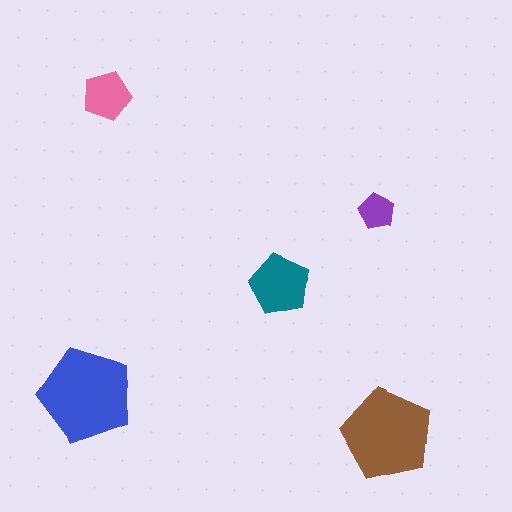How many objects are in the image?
There are 5 objects in the image.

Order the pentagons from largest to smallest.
the blue one, the brown one, the teal one, the pink one, the purple one.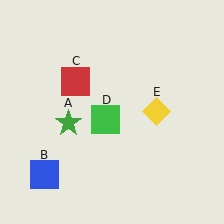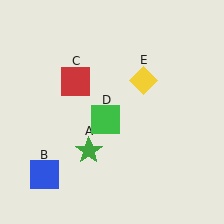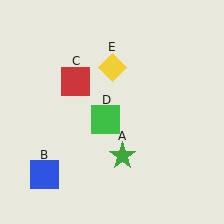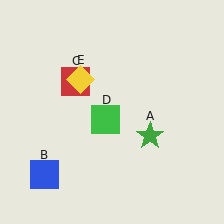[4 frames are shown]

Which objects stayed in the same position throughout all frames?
Blue square (object B) and red square (object C) and green square (object D) remained stationary.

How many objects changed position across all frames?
2 objects changed position: green star (object A), yellow diamond (object E).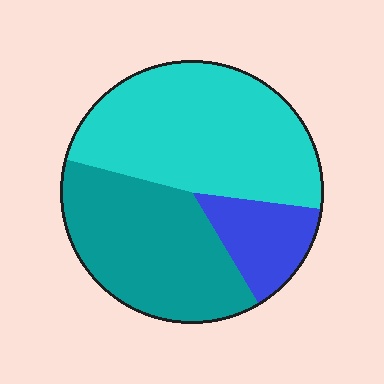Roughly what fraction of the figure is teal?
Teal covers 38% of the figure.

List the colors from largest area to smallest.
From largest to smallest: cyan, teal, blue.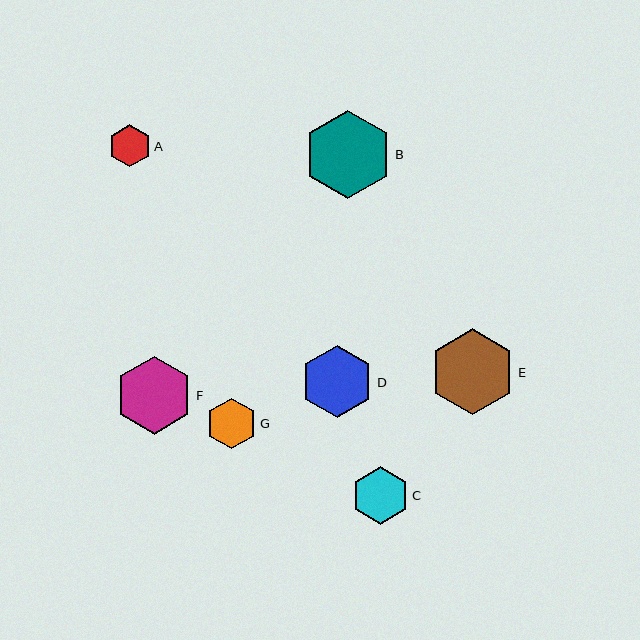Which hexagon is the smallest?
Hexagon A is the smallest with a size of approximately 42 pixels.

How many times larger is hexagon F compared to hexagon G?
Hexagon F is approximately 1.5 times the size of hexagon G.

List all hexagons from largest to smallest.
From largest to smallest: B, E, F, D, C, G, A.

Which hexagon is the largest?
Hexagon B is the largest with a size of approximately 89 pixels.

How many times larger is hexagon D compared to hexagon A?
Hexagon D is approximately 1.7 times the size of hexagon A.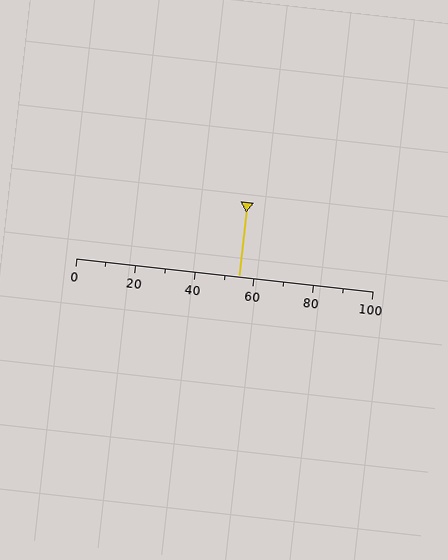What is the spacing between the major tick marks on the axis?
The major ticks are spaced 20 apart.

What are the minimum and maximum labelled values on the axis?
The axis runs from 0 to 100.